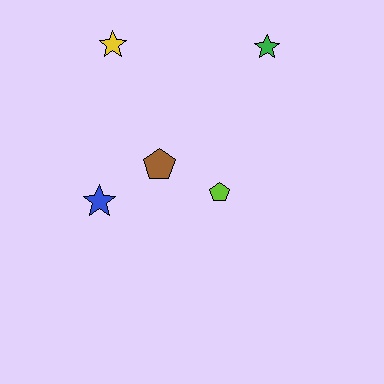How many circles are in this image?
There are no circles.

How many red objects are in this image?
There are no red objects.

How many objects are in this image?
There are 5 objects.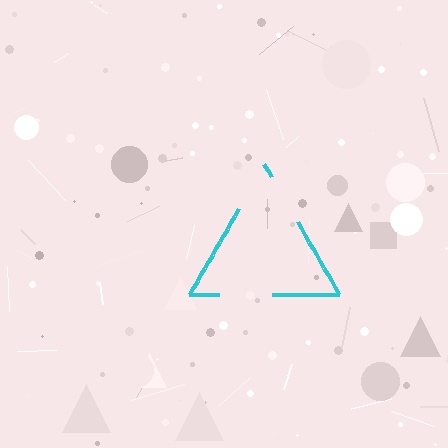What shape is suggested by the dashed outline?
The dashed outline suggests a triangle.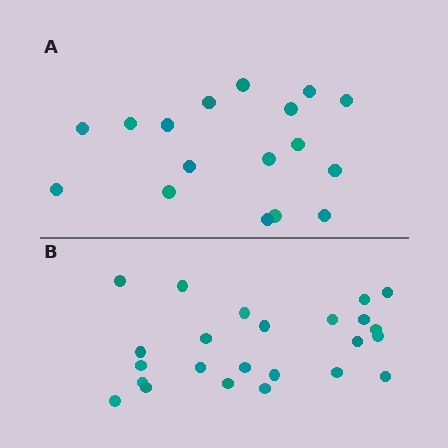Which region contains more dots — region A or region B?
Region B (the bottom region) has more dots.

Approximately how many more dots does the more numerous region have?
Region B has roughly 8 or so more dots than region A.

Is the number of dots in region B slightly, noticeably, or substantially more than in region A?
Region B has noticeably more, but not dramatically so. The ratio is roughly 1.4 to 1.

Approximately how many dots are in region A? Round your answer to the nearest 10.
About 20 dots. (The exact count is 17, which rounds to 20.)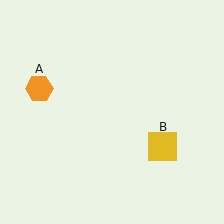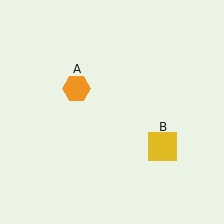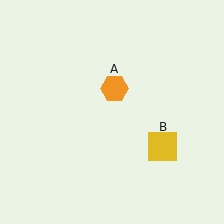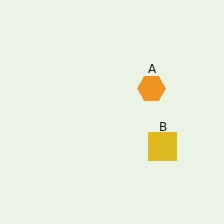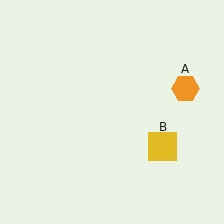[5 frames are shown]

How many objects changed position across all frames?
1 object changed position: orange hexagon (object A).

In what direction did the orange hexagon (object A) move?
The orange hexagon (object A) moved right.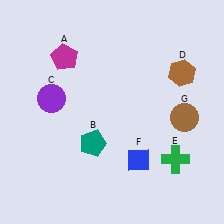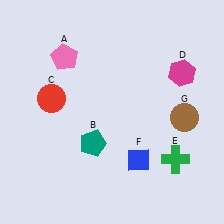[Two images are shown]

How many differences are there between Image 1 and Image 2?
There are 3 differences between the two images.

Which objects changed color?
A changed from magenta to pink. C changed from purple to red. D changed from brown to magenta.